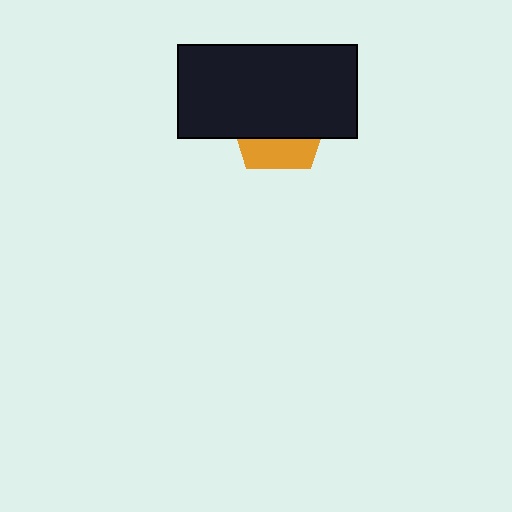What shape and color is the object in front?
The object in front is a black rectangle.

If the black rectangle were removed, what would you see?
You would see the complete orange pentagon.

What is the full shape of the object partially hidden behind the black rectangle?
The partially hidden object is an orange pentagon.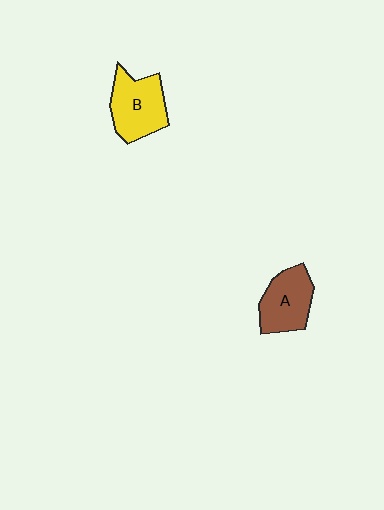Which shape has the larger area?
Shape B (yellow).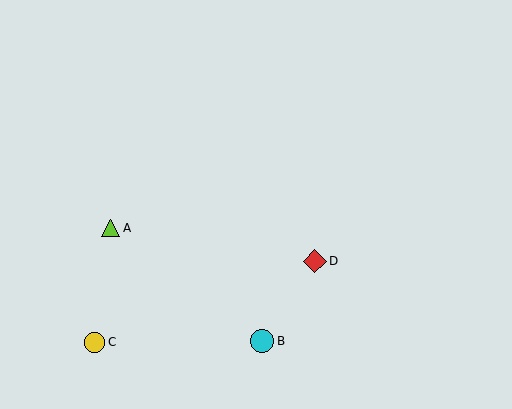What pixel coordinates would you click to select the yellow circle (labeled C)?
Click at (94, 342) to select the yellow circle C.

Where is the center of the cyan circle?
The center of the cyan circle is at (262, 341).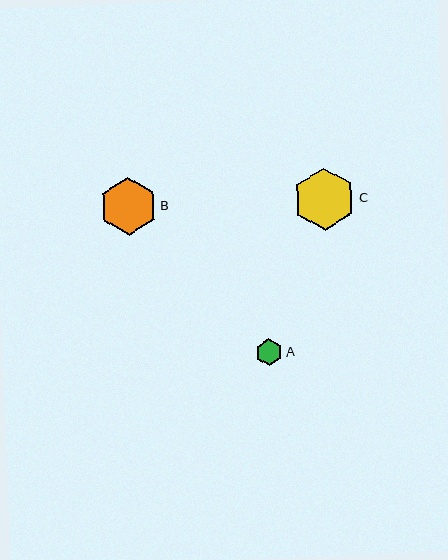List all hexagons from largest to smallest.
From largest to smallest: C, B, A.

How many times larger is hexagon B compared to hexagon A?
Hexagon B is approximately 2.1 times the size of hexagon A.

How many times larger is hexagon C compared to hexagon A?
Hexagon C is approximately 2.3 times the size of hexagon A.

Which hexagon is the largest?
Hexagon C is the largest with a size of approximately 62 pixels.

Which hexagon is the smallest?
Hexagon A is the smallest with a size of approximately 27 pixels.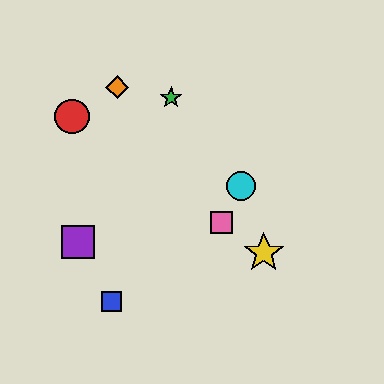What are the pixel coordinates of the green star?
The green star is at (171, 98).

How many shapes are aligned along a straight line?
3 shapes (the red circle, the yellow star, the pink square) are aligned along a straight line.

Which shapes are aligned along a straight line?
The red circle, the yellow star, the pink square are aligned along a straight line.